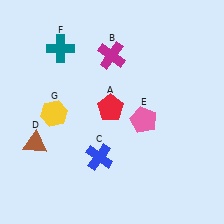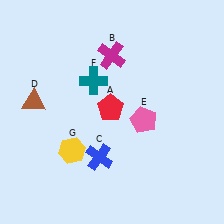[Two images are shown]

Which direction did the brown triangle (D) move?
The brown triangle (D) moved up.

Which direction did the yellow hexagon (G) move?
The yellow hexagon (G) moved down.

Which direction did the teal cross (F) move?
The teal cross (F) moved right.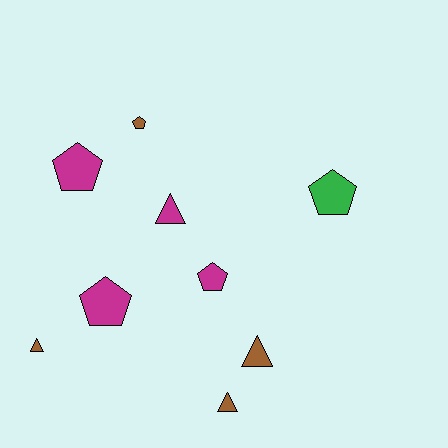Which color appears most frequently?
Magenta, with 4 objects.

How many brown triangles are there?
There are 3 brown triangles.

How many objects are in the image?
There are 9 objects.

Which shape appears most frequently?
Pentagon, with 5 objects.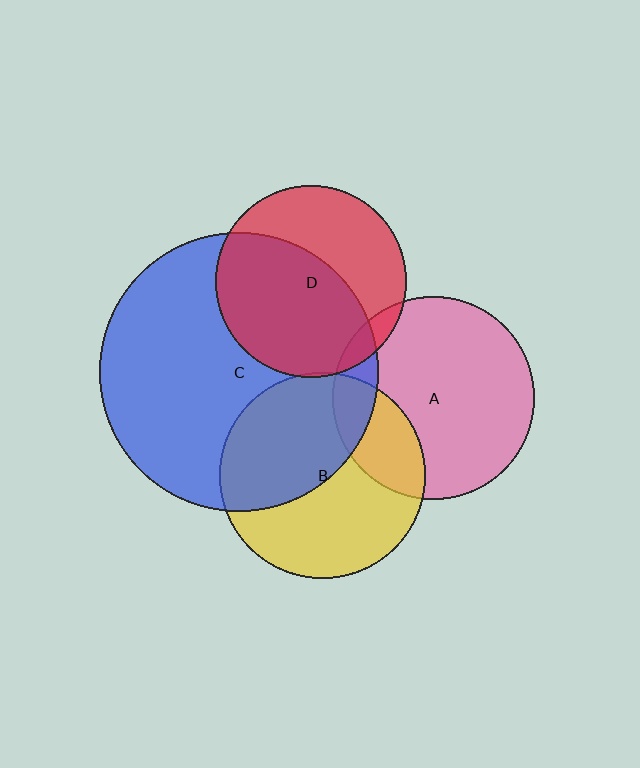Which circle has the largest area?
Circle C (blue).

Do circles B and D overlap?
Yes.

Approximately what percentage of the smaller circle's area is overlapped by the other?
Approximately 5%.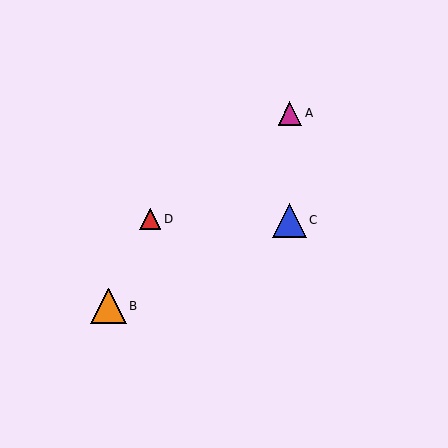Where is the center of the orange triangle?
The center of the orange triangle is at (108, 306).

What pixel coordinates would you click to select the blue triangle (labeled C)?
Click at (289, 220) to select the blue triangle C.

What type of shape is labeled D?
Shape D is a red triangle.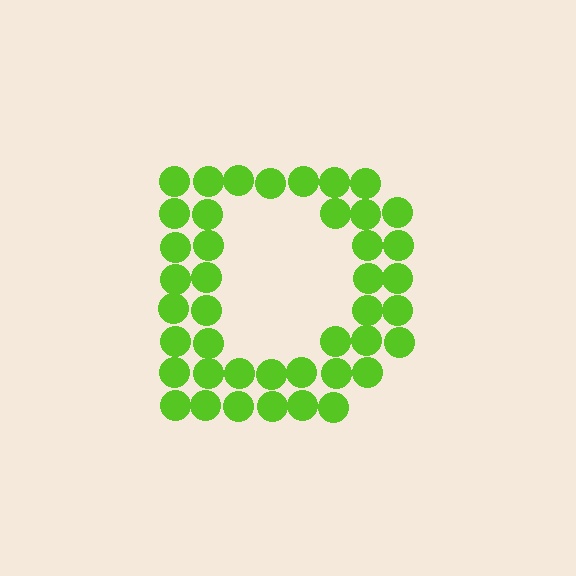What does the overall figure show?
The overall figure shows the letter D.